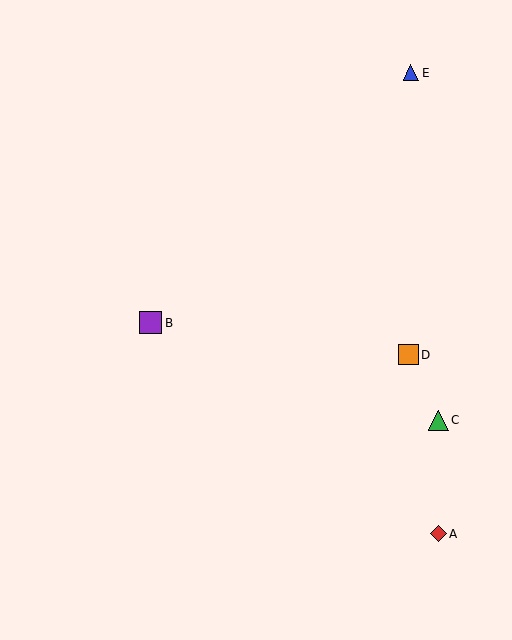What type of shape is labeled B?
Shape B is a purple square.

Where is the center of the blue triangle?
The center of the blue triangle is at (411, 73).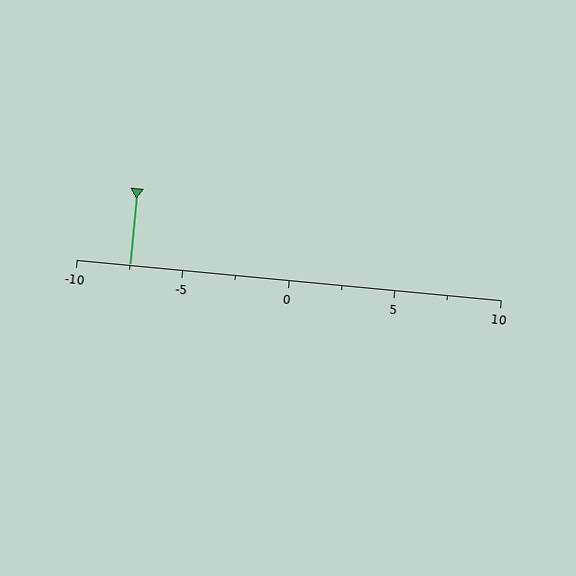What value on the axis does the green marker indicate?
The marker indicates approximately -7.5.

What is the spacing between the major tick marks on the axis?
The major ticks are spaced 5 apart.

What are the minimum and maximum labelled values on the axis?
The axis runs from -10 to 10.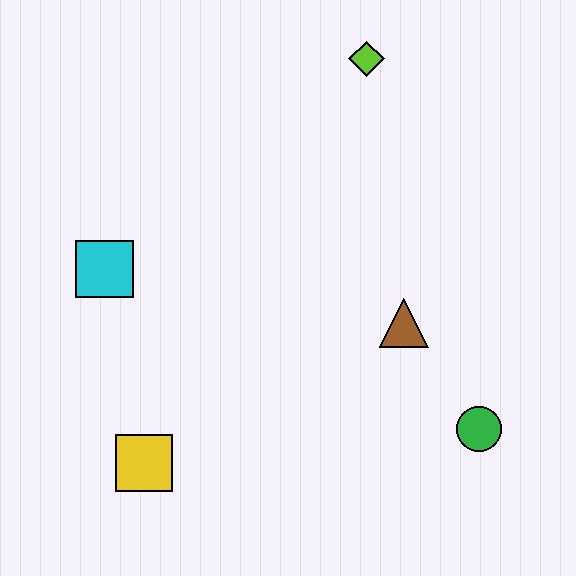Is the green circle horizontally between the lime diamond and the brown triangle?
No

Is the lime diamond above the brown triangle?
Yes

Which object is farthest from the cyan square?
The green circle is farthest from the cyan square.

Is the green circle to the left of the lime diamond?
No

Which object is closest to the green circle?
The brown triangle is closest to the green circle.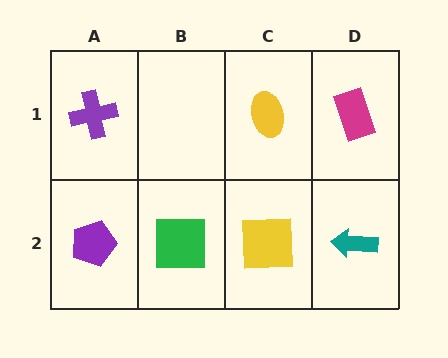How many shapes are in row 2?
4 shapes.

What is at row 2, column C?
A yellow square.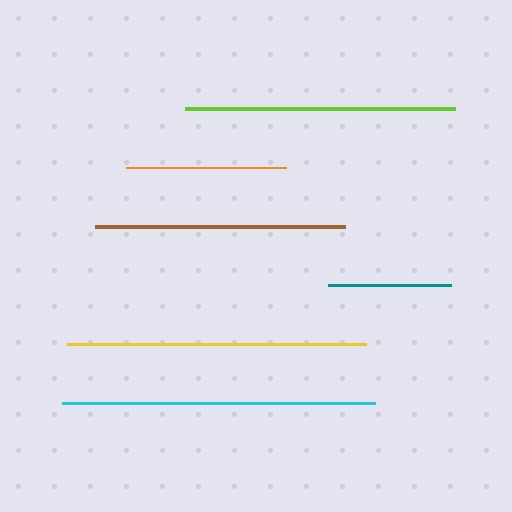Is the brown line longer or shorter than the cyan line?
The cyan line is longer than the brown line.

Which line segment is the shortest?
The teal line is the shortest at approximately 122 pixels.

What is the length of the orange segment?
The orange segment is approximately 160 pixels long.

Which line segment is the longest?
The cyan line is the longest at approximately 313 pixels.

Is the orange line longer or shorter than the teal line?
The orange line is longer than the teal line.